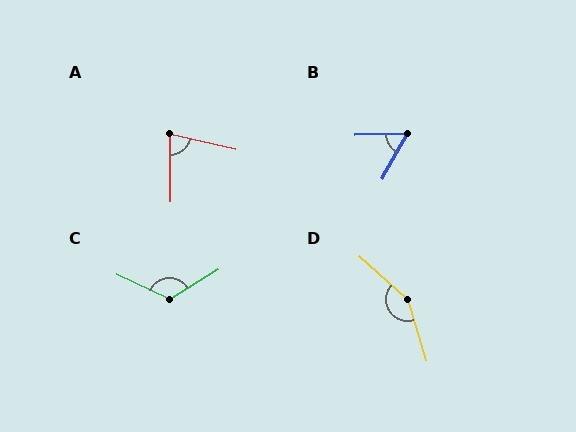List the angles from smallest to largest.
B (60°), A (77°), C (124°), D (149°).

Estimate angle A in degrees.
Approximately 77 degrees.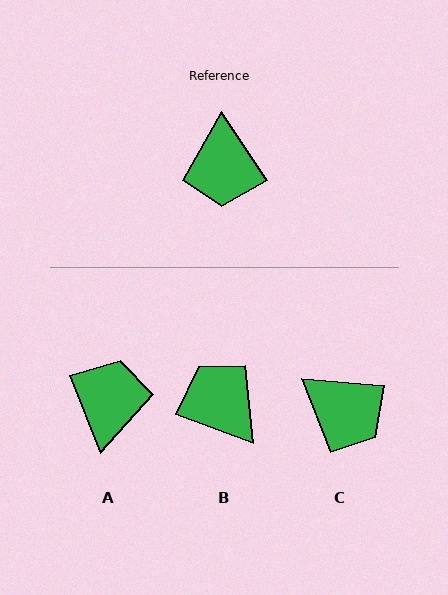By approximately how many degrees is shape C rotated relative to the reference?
Approximately 52 degrees counter-clockwise.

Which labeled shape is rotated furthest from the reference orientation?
A, about 167 degrees away.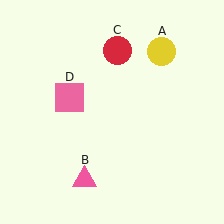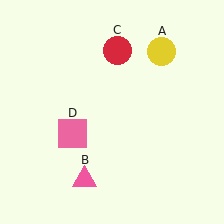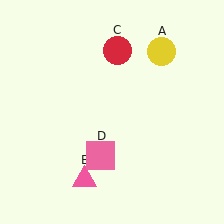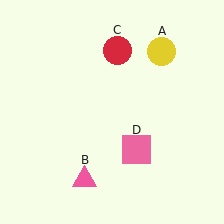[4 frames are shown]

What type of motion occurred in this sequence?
The pink square (object D) rotated counterclockwise around the center of the scene.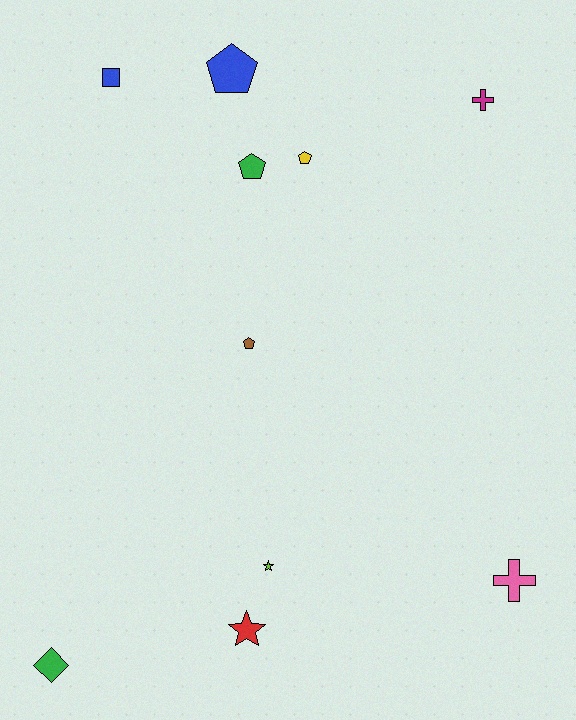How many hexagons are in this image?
There are no hexagons.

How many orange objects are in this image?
There are no orange objects.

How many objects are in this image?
There are 10 objects.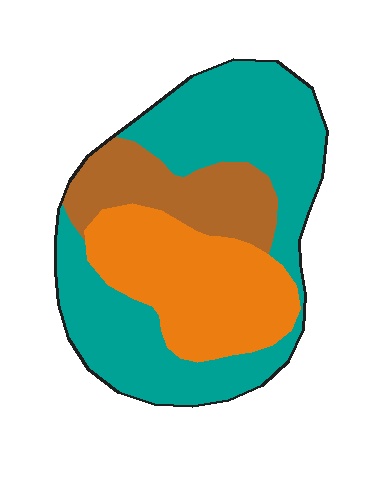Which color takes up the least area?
Brown, at roughly 20%.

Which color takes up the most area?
Teal, at roughly 50%.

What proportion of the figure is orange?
Orange takes up between a sixth and a third of the figure.